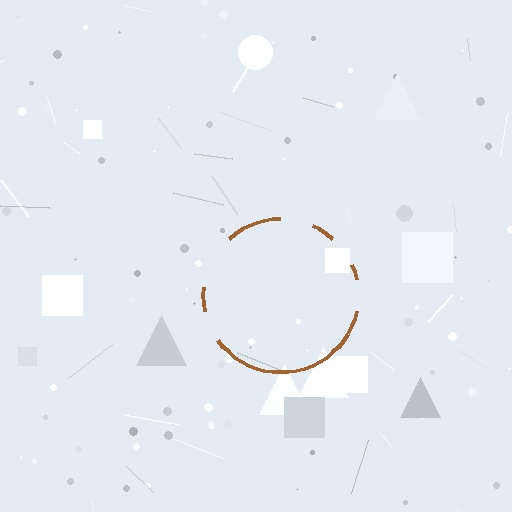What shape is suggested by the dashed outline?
The dashed outline suggests a circle.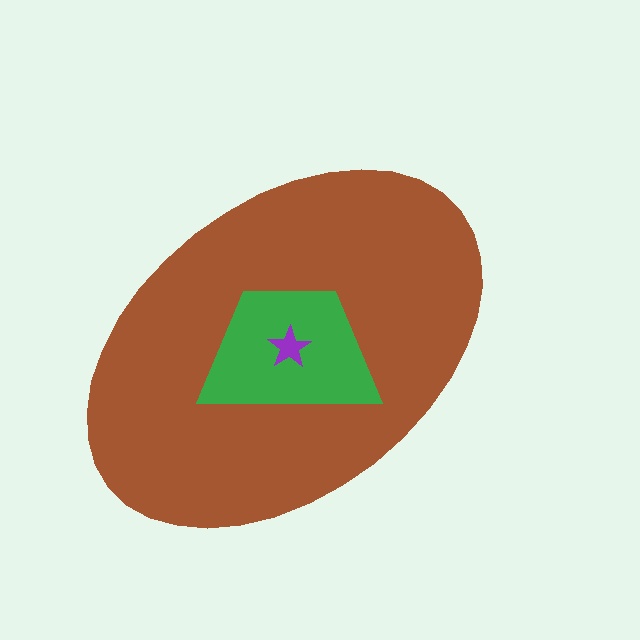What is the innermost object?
The purple star.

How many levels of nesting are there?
3.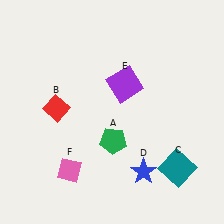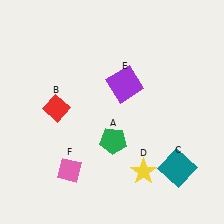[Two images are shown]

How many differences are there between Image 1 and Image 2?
There is 1 difference between the two images.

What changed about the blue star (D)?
In Image 1, D is blue. In Image 2, it changed to yellow.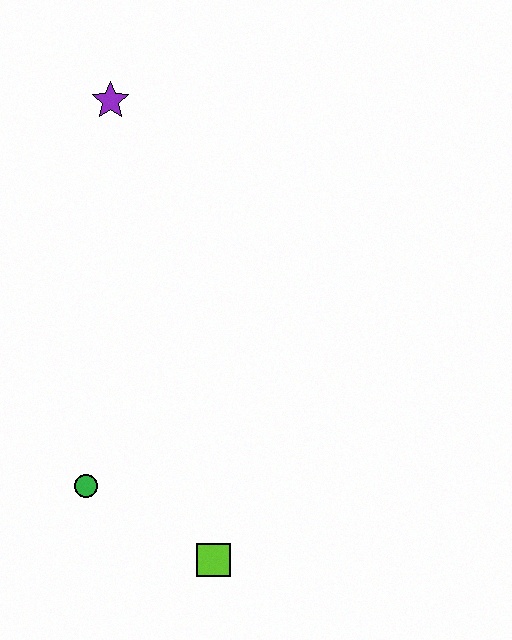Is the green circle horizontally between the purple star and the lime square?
No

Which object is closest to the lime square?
The green circle is closest to the lime square.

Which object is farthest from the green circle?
The purple star is farthest from the green circle.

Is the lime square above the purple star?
No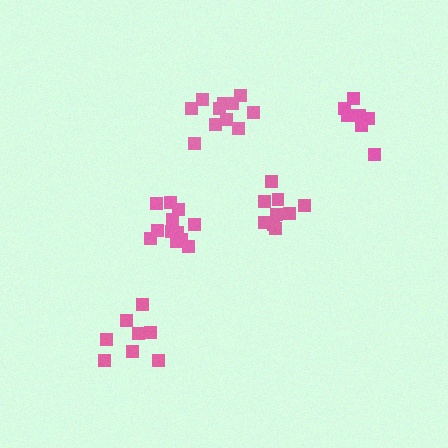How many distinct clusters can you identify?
There are 5 distinct clusters.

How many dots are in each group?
Group 1: 9 dots, Group 2: 12 dots, Group 3: 8 dots, Group 4: 11 dots, Group 5: 7 dots (47 total).